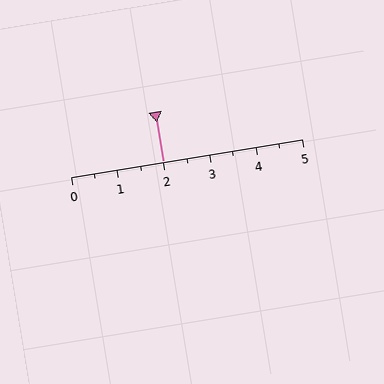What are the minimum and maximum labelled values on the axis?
The axis runs from 0 to 5.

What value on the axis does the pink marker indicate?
The marker indicates approximately 2.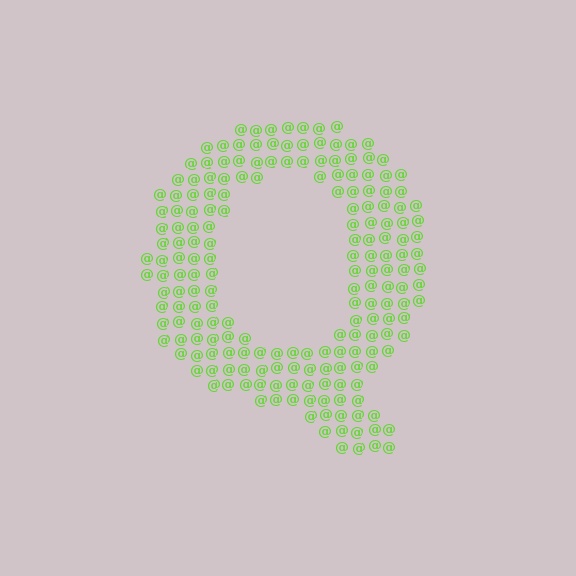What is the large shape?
The large shape is the letter Q.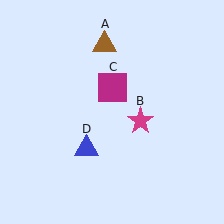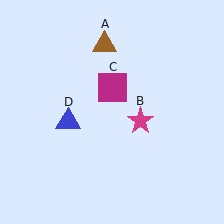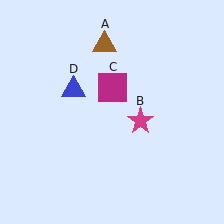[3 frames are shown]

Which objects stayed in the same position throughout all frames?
Brown triangle (object A) and magenta star (object B) and magenta square (object C) remained stationary.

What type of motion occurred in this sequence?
The blue triangle (object D) rotated clockwise around the center of the scene.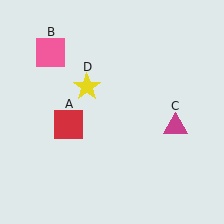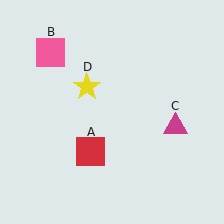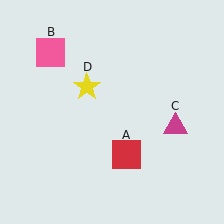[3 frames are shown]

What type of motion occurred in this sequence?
The red square (object A) rotated counterclockwise around the center of the scene.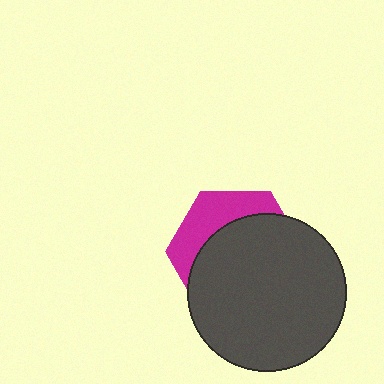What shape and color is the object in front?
The object in front is a dark gray circle.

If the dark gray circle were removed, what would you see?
You would see the complete magenta hexagon.